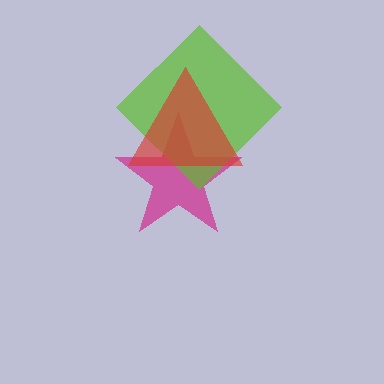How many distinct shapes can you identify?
There are 3 distinct shapes: a magenta star, a lime diamond, a red triangle.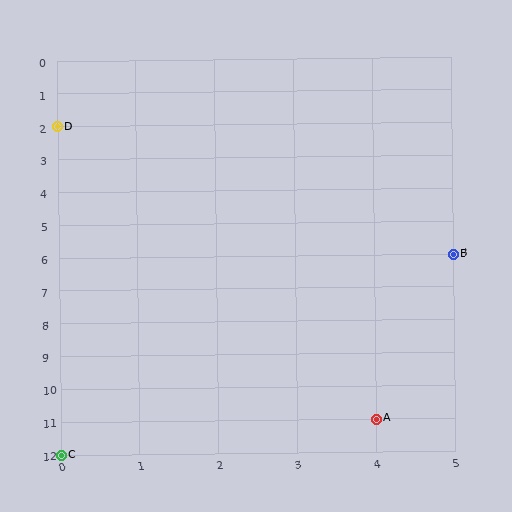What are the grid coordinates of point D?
Point D is at grid coordinates (0, 2).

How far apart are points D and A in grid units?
Points D and A are 4 columns and 9 rows apart (about 9.8 grid units diagonally).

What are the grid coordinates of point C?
Point C is at grid coordinates (0, 12).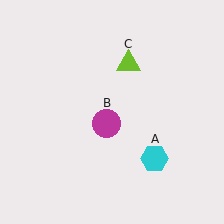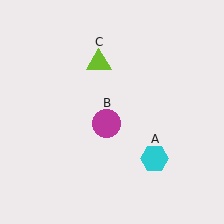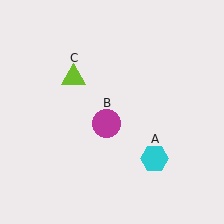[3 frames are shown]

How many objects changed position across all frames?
1 object changed position: lime triangle (object C).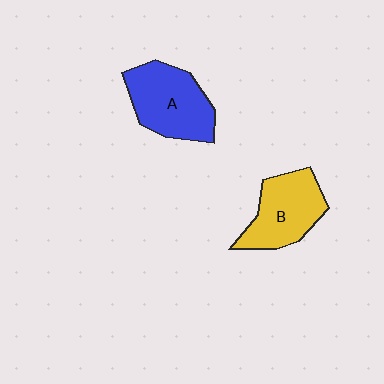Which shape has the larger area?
Shape A (blue).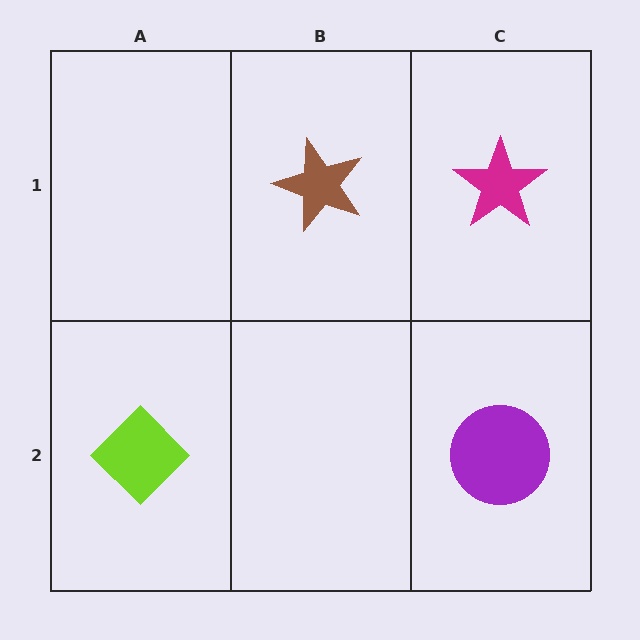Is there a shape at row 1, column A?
No, that cell is empty.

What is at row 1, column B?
A brown star.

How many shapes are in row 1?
2 shapes.